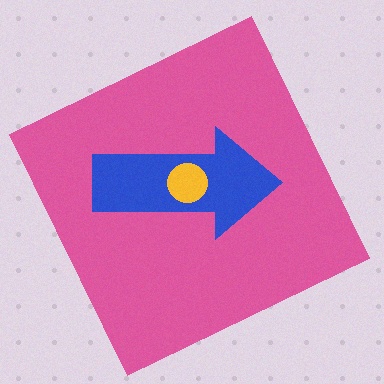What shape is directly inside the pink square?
The blue arrow.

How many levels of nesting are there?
3.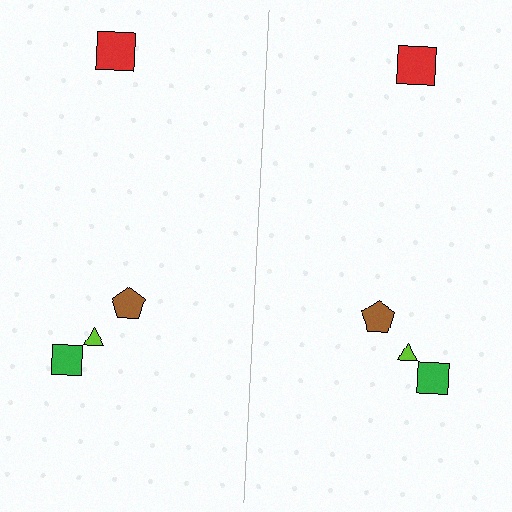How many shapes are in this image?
There are 8 shapes in this image.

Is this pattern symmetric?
Yes, this pattern has bilateral (reflection) symmetry.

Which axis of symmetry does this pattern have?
The pattern has a vertical axis of symmetry running through the center of the image.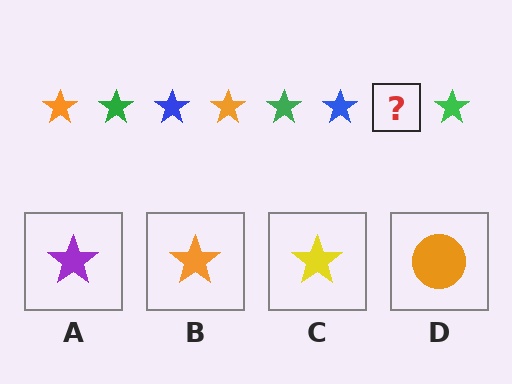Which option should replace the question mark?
Option B.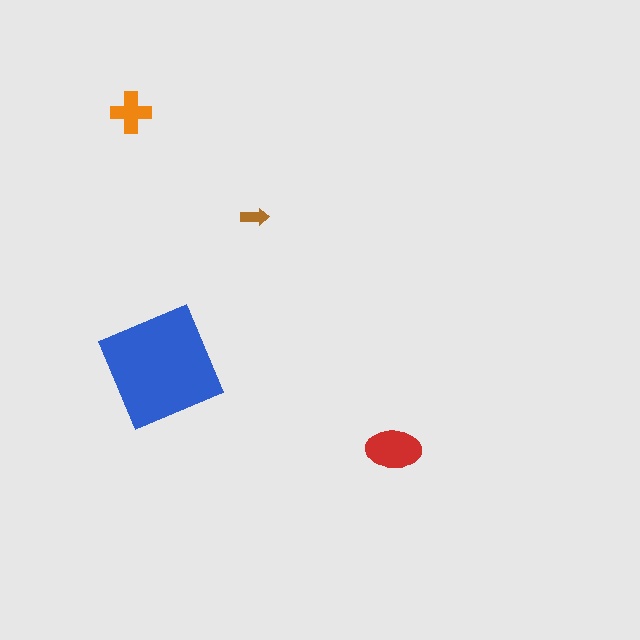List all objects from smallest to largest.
The brown arrow, the orange cross, the red ellipse, the blue square.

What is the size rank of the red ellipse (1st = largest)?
2nd.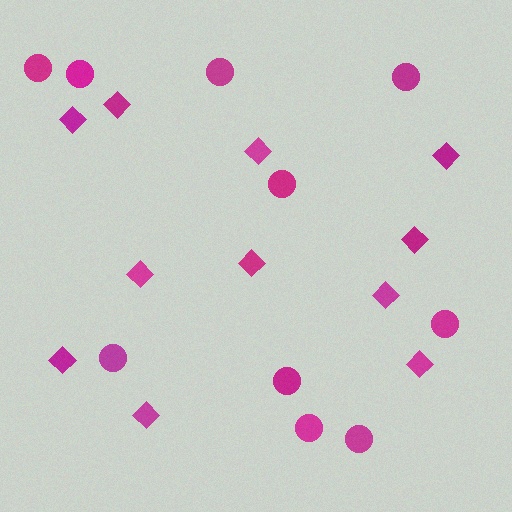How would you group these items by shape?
There are 2 groups: one group of diamonds (11) and one group of circles (10).